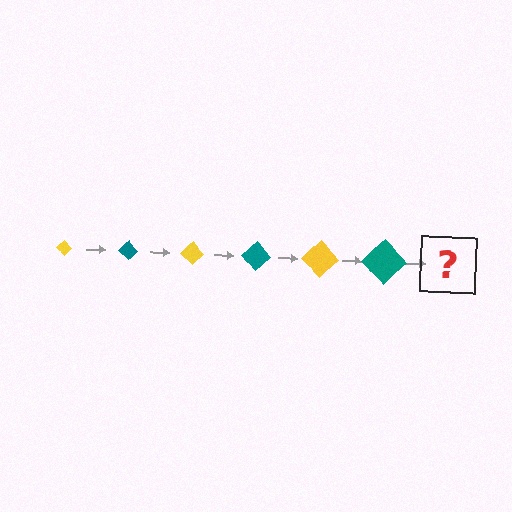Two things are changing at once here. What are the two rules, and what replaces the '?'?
The two rules are that the diamond grows larger each step and the color cycles through yellow and teal. The '?' should be a yellow diamond, larger than the previous one.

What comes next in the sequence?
The next element should be a yellow diamond, larger than the previous one.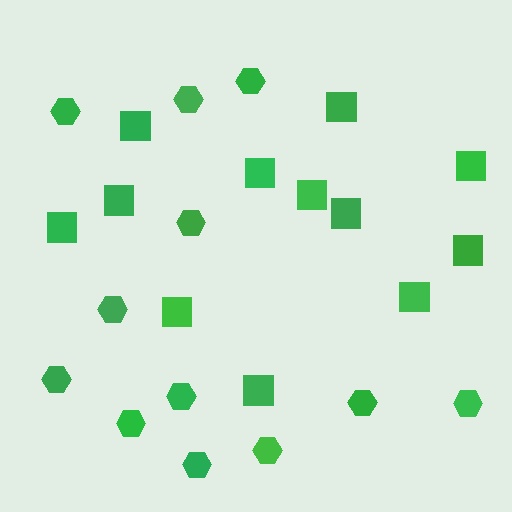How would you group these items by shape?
There are 2 groups: one group of squares (12) and one group of hexagons (12).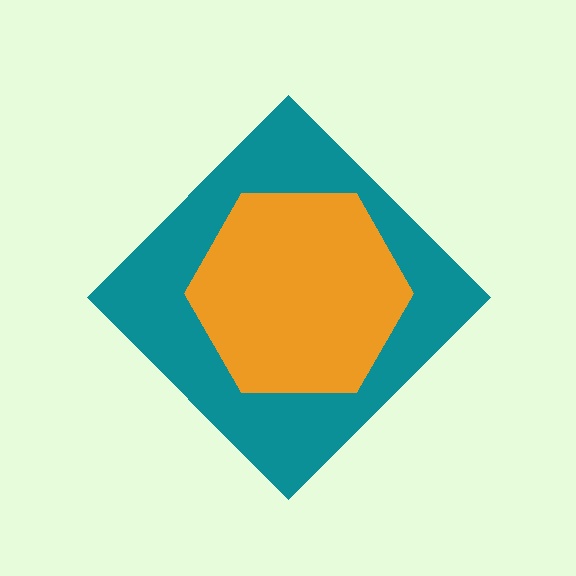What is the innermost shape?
The orange hexagon.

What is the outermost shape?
The teal diamond.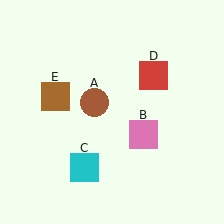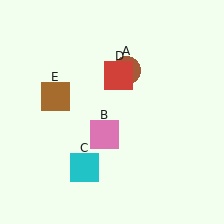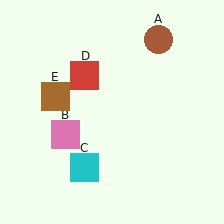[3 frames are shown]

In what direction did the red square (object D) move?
The red square (object D) moved left.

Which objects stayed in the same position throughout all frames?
Cyan square (object C) and brown square (object E) remained stationary.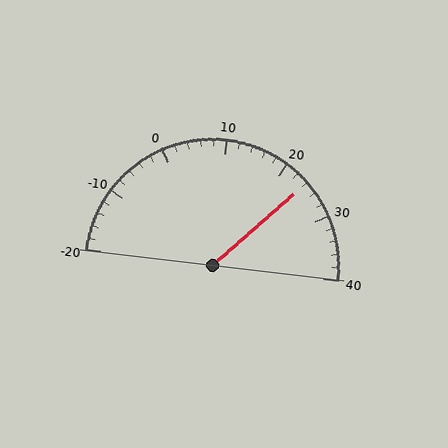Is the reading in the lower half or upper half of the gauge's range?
The reading is in the upper half of the range (-20 to 40).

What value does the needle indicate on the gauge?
The needle indicates approximately 24.